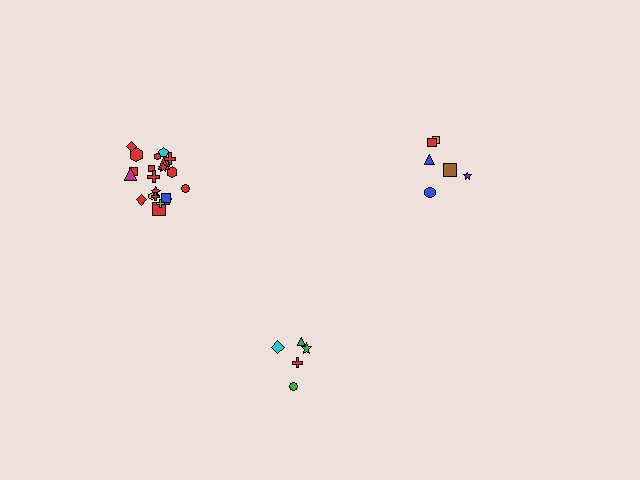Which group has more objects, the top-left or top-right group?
The top-left group.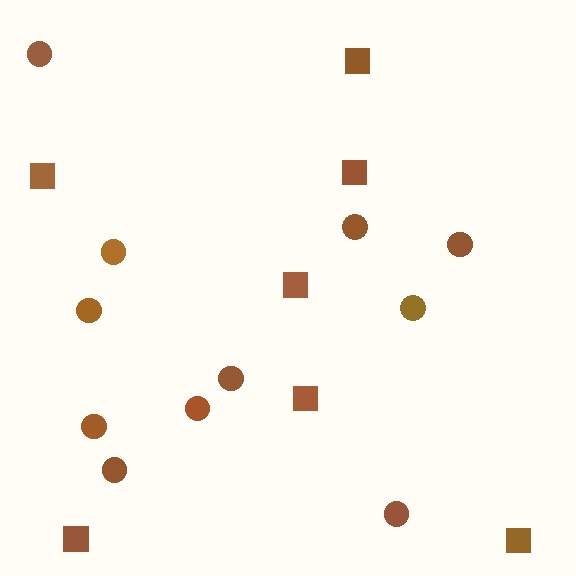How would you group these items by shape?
There are 2 groups: one group of circles (11) and one group of squares (7).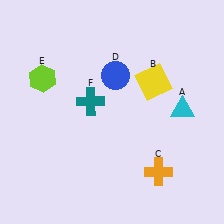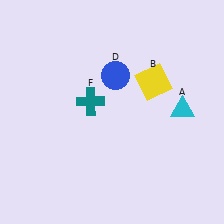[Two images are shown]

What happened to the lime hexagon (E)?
The lime hexagon (E) was removed in Image 2. It was in the top-left area of Image 1.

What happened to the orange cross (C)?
The orange cross (C) was removed in Image 2. It was in the bottom-right area of Image 1.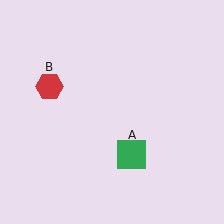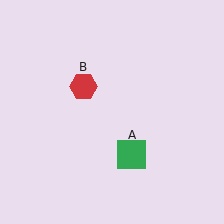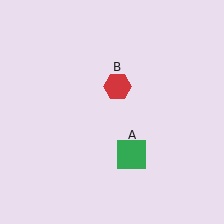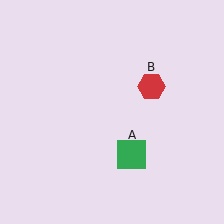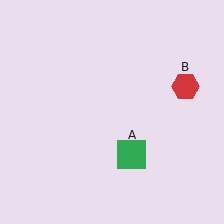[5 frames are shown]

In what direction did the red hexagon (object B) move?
The red hexagon (object B) moved right.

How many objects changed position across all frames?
1 object changed position: red hexagon (object B).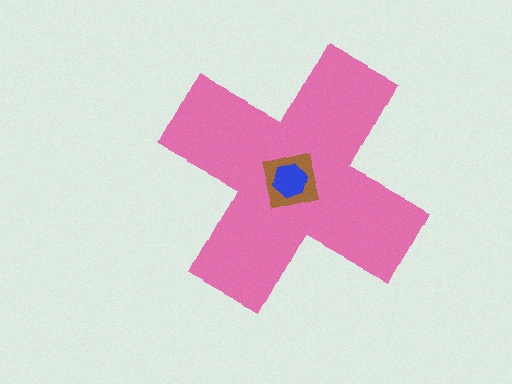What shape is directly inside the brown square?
The blue hexagon.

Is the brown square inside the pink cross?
Yes.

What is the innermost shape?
The blue hexagon.